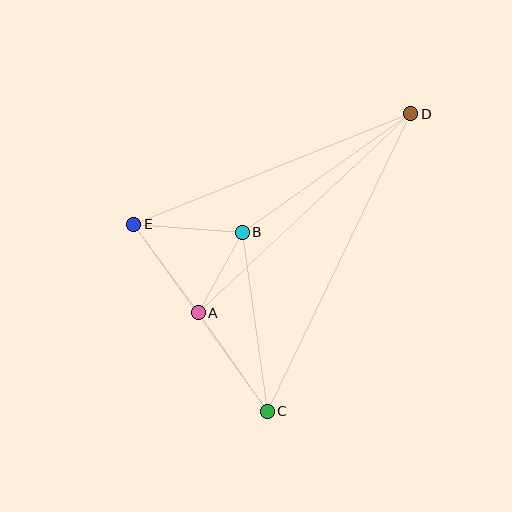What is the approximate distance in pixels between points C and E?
The distance between C and E is approximately 229 pixels.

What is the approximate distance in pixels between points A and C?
The distance between A and C is approximately 120 pixels.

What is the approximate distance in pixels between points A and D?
The distance between A and D is approximately 291 pixels.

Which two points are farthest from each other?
Points C and D are farthest from each other.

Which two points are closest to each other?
Points A and B are closest to each other.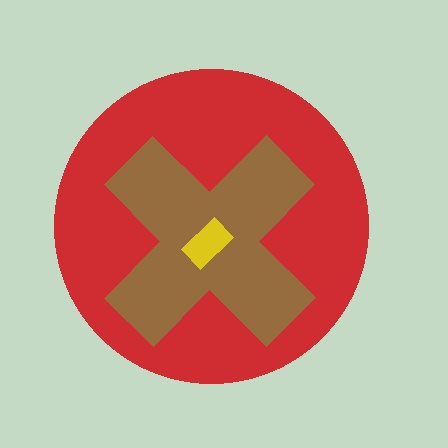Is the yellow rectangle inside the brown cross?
Yes.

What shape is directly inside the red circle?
The brown cross.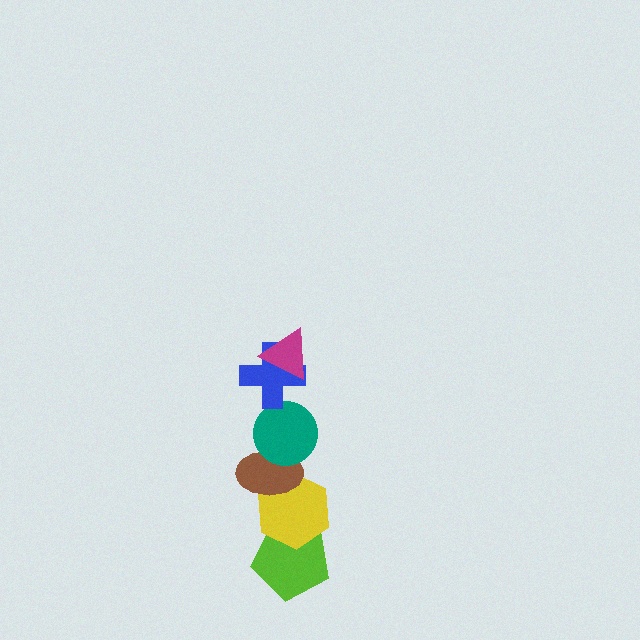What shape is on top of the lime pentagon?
The yellow hexagon is on top of the lime pentagon.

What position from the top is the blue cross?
The blue cross is 2nd from the top.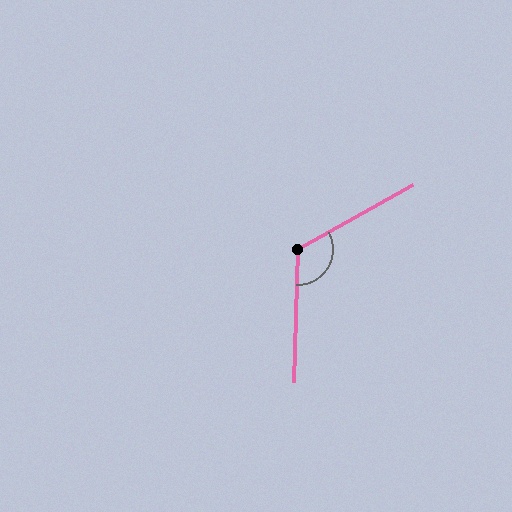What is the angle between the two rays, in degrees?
Approximately 121 degrees.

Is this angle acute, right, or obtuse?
It is obtuse.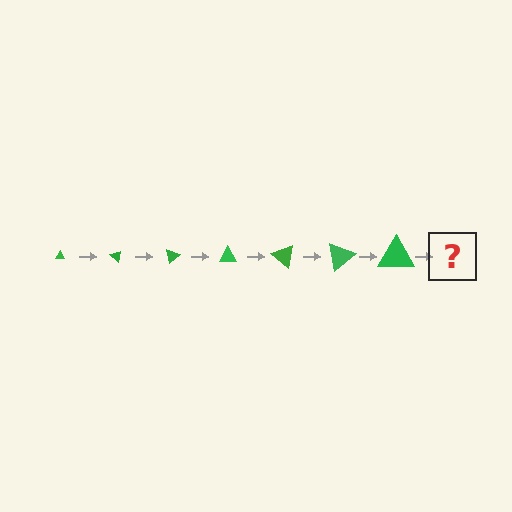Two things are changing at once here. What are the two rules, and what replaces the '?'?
The two rules are that the triangle grows larger each step and it rotates 40 degrees each step. The '?' should be a triangle, larger than the previous one and rotated 280 degrees from the start.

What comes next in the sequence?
The next element should be a triangle, larger than the previous one and rotated 280 degrees from the start.